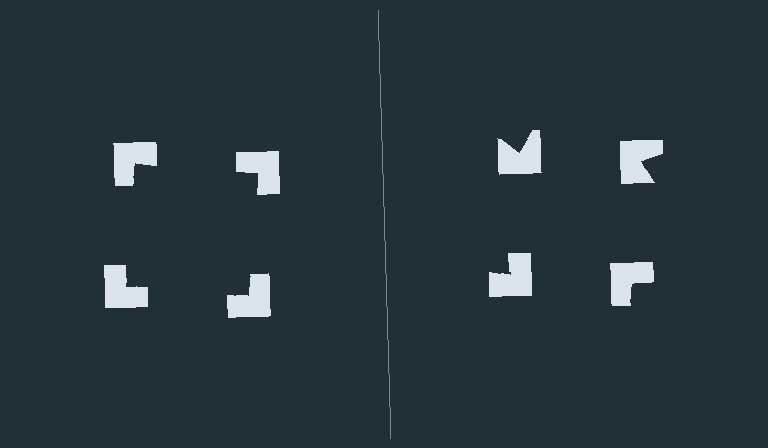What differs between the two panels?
The notched squares are positioned identically on both sides; only the wedge orientations differ. On the left they align to a square; on the right they are misaligned.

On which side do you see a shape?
An illusory square appears on the left side. On the right side the wedge cuts are rotated, so no coherent shape forms.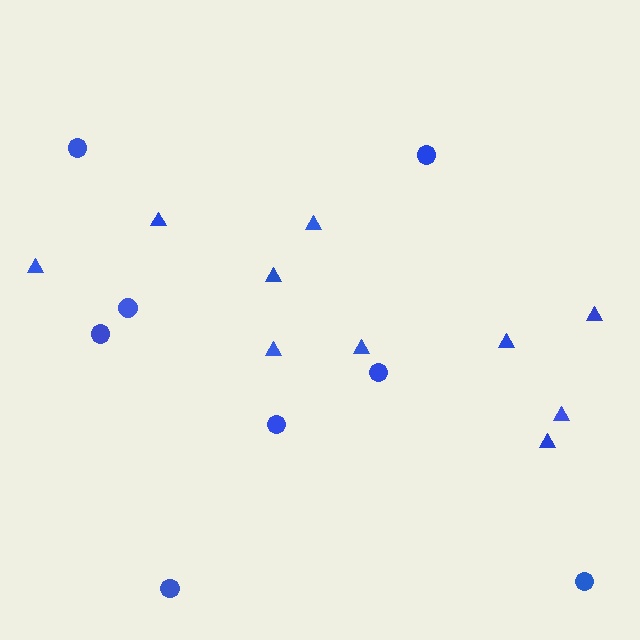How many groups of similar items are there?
There are 2 groups: one group of circles (8) and one group of triangles (10).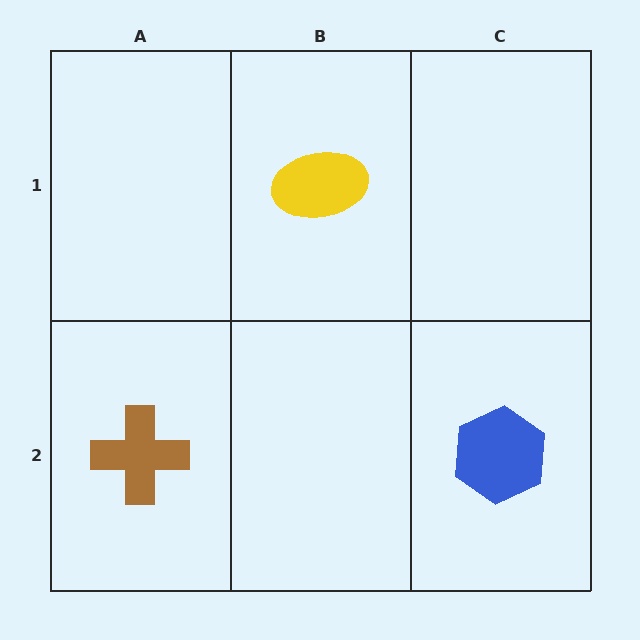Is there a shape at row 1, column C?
No, that cell is empty.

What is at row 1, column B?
A yellow ellipse.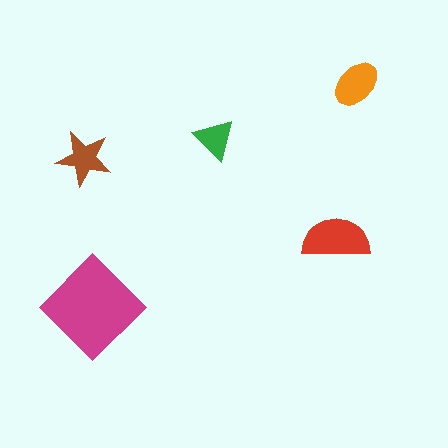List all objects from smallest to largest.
The green triangle, the brown star, the orange ellipse, the red semicircle, the magenta diamond.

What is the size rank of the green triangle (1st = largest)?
5th.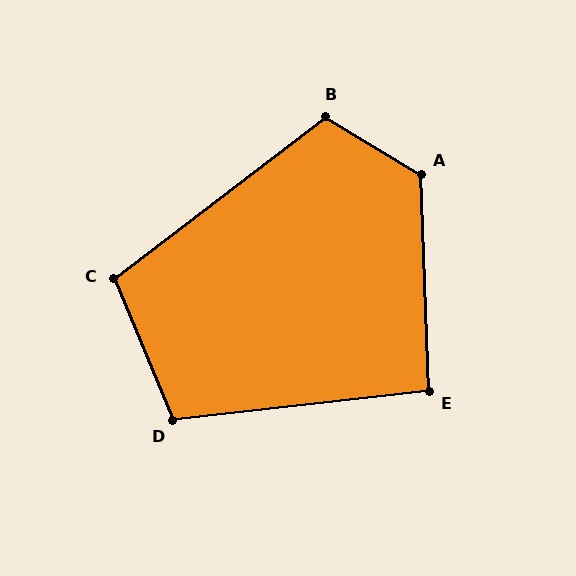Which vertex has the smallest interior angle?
E, at approximately 94 degrees.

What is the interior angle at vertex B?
Approximately 112 degrees (obtuse).